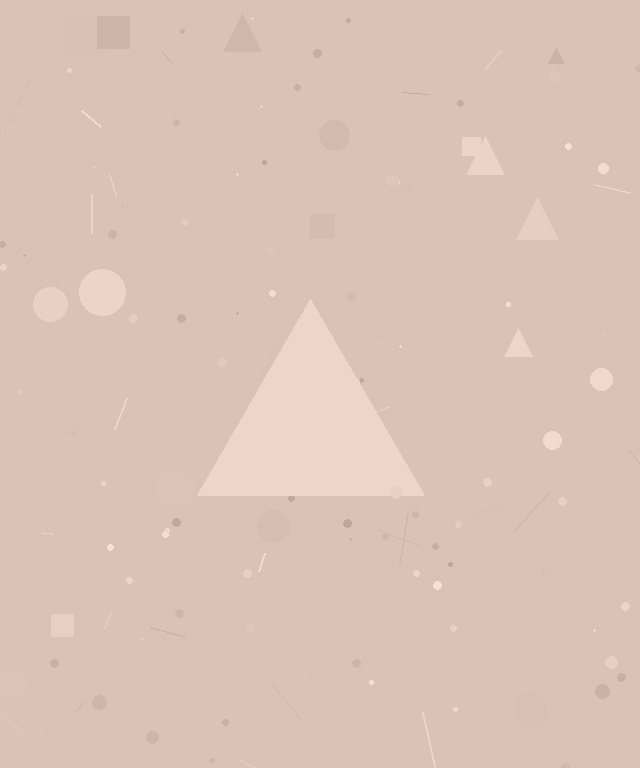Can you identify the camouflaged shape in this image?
The camouflaged shape is a triangle.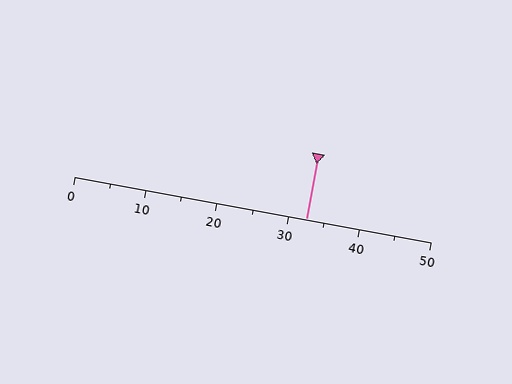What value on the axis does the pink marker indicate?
The marker indicates approximately 32.5.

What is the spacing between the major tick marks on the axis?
The major ticks are spaced 10 apart.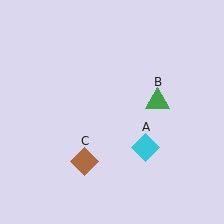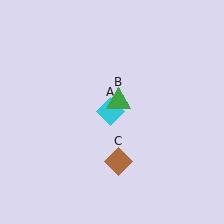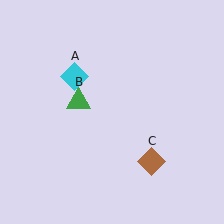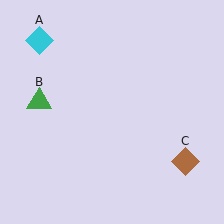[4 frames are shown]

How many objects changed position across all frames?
3 objects changed position: cyan diamond (object A), green triangle (object B), brown diamond (object C).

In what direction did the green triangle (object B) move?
The green triangle (object B) moved left.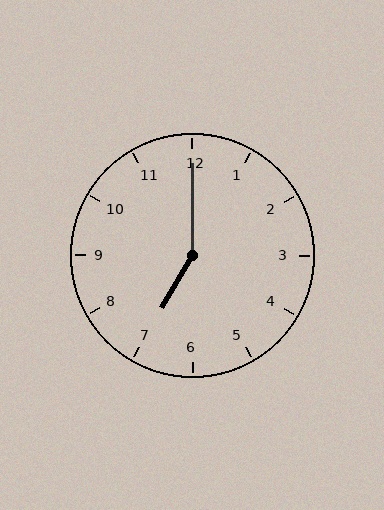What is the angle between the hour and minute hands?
Approximately 150 degrees.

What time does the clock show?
7:00.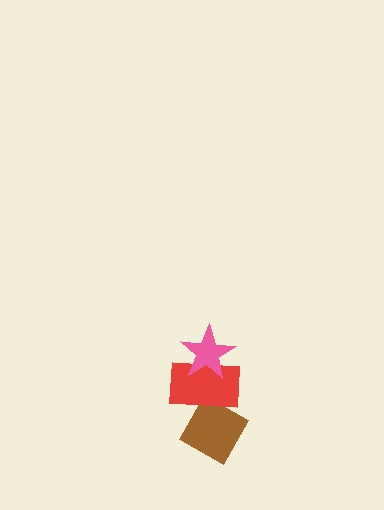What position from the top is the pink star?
The pink star is 1st from the top.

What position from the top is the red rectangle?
The red rectangle is 2nd from the top.